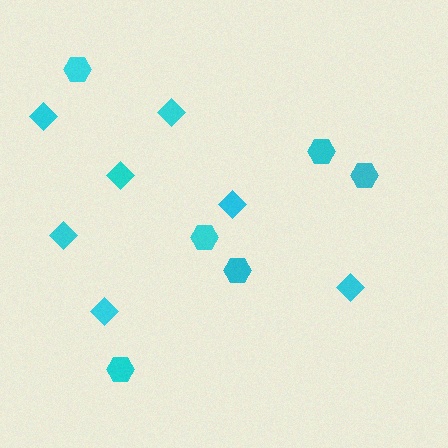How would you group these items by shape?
There are 2 groups: one group of diamonds (7) and one group of hexagons (6).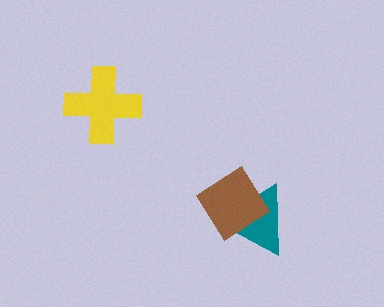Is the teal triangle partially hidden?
Yes, it is partially covered by another shape.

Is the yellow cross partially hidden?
No, no other shape covers it.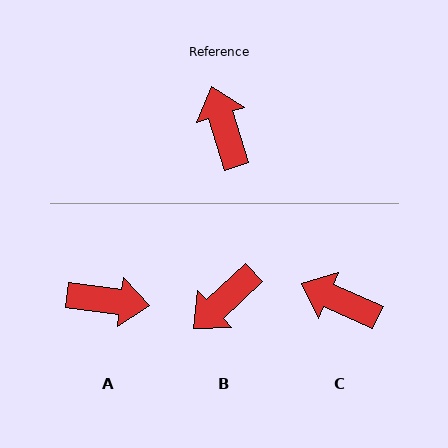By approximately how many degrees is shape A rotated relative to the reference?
Approximately 115 degrees clockwise.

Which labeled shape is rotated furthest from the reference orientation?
B, about 116 degrees away.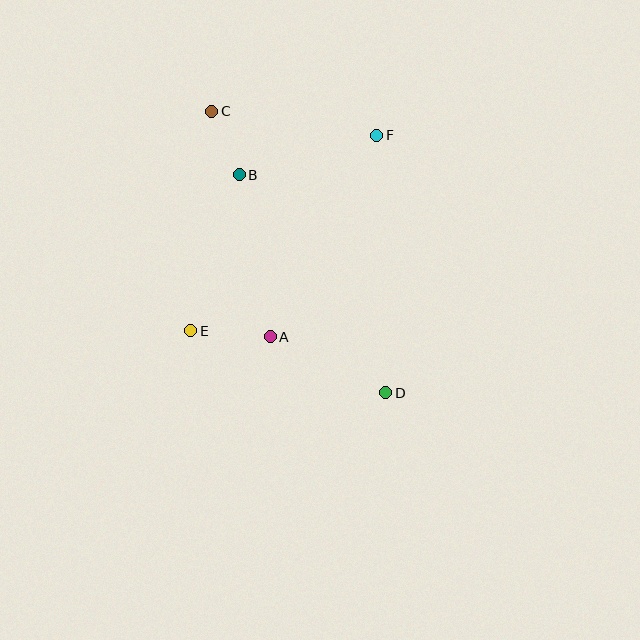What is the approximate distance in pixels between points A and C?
The distance between A and C is approximately 233 pixels.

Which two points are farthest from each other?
Points C and D are farthest from each other.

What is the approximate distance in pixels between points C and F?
The distance between C and F is approximately 167 pixels.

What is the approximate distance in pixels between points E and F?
The distance between E and F is approximately 270 pixels.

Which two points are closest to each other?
Points B and C are closest to each other.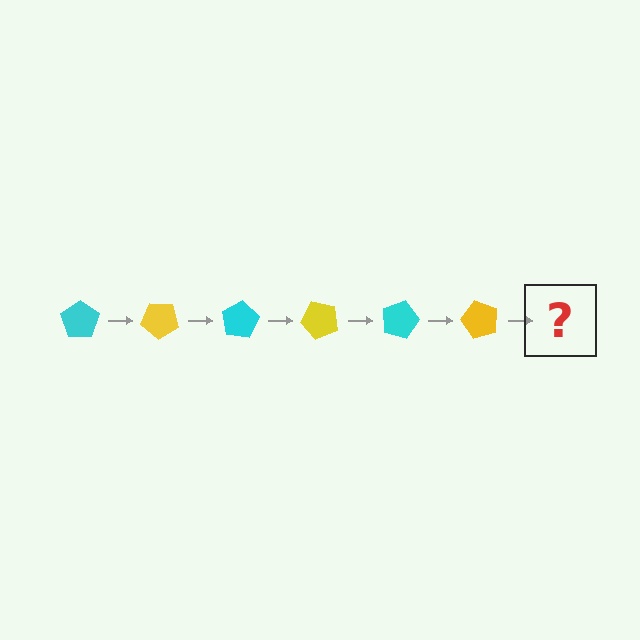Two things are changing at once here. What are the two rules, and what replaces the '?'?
The two rules are that it rotates 40 degrees each step and the color cycles through cyan and yellow. The '?' should be a cyan pentagon, rotated 240 degrees from the start.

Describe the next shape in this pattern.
It should be a cyan pentagon, rotated 240 degrees from the start.